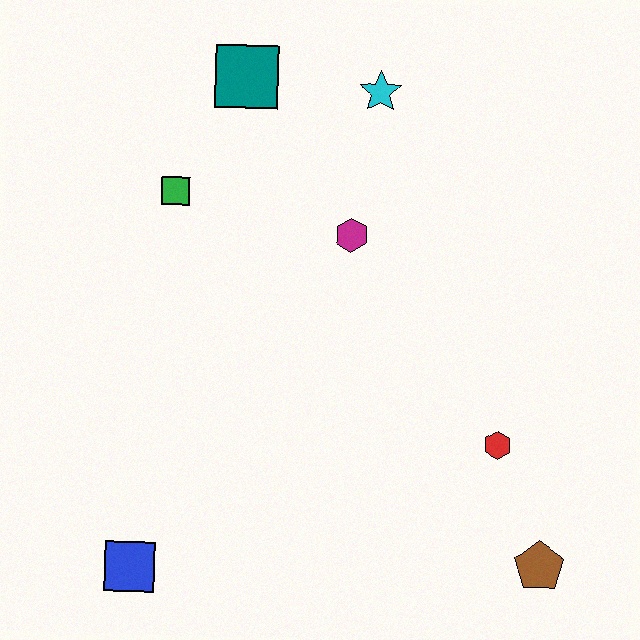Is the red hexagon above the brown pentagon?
Yes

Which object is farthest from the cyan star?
The blue square is farthest from the cyan star.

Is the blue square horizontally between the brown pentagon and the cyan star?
No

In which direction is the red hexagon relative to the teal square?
The red hexagon is below the teal square.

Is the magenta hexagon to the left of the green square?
No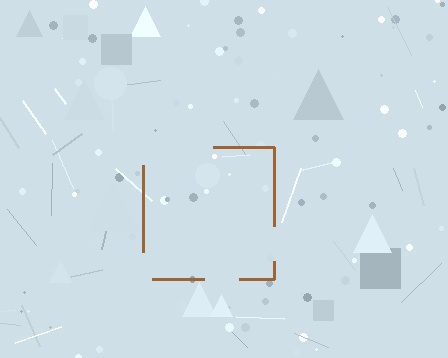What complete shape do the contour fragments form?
The contour fragments form a square.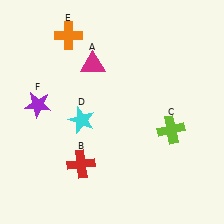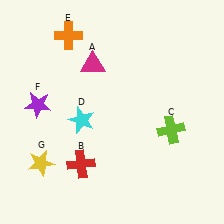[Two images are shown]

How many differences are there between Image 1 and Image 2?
There is 1 difference between the two images.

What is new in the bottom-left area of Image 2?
A yellow star (G) was added in the bottom-left area of Image 2.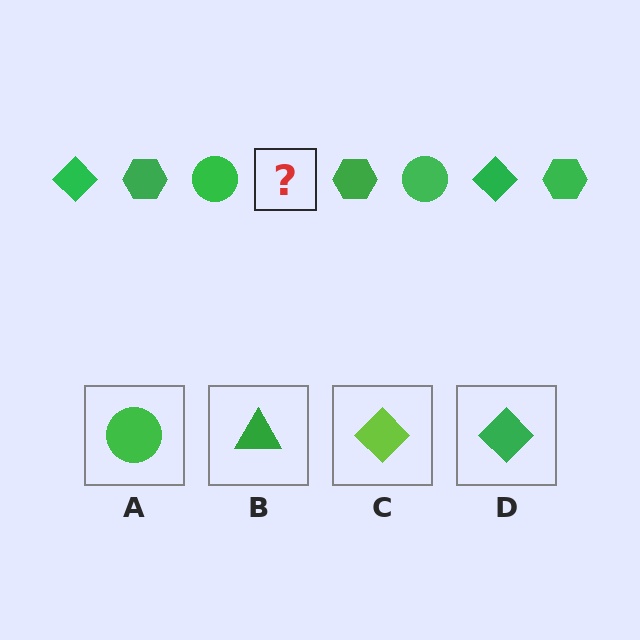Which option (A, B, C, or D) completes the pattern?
D.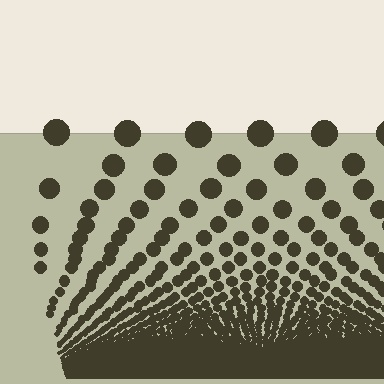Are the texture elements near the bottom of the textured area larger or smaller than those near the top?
Smaller. The gradient is inverted — elements near the bottom are smaller and denser.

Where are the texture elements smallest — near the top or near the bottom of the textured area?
Near the bottom.